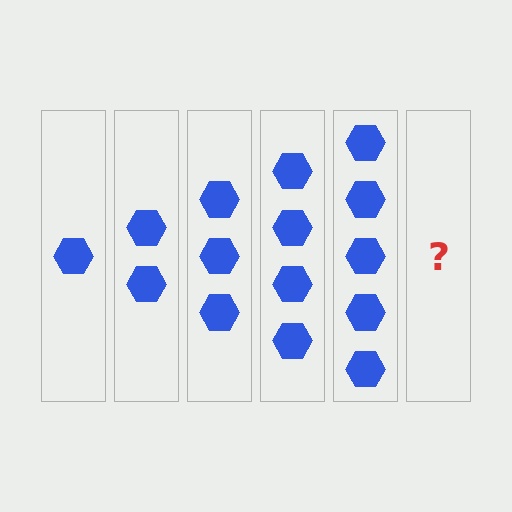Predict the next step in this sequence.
The next step is 6 hexagons.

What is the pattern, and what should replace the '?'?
The pattern is that each step adds one more hexagon. The '?' should be 6 hexagons.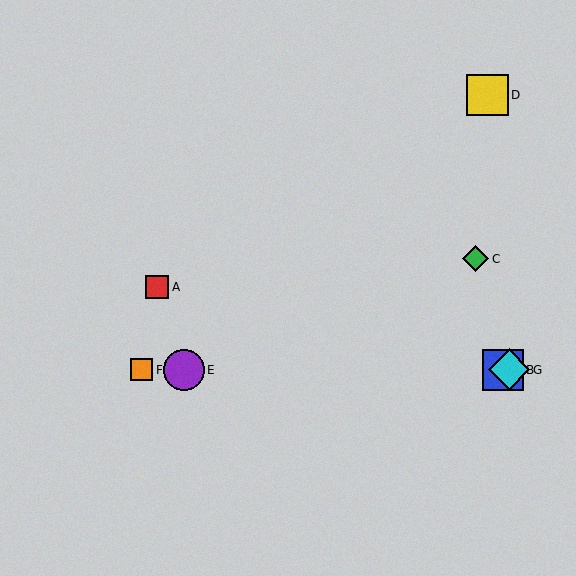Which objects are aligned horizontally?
Objects B, E, F, G are aligned horizontally.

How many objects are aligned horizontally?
4 objects (B, E, F, G) are aligned horizontally.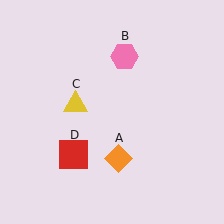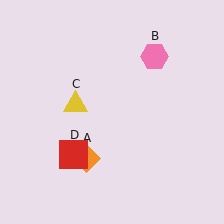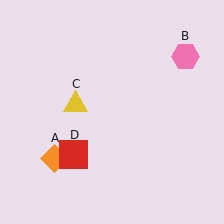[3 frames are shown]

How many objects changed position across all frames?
2 objects changed position: orange diamond (object A), pink hexagon (object B).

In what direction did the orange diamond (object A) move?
The orange diamond (object A) moved left.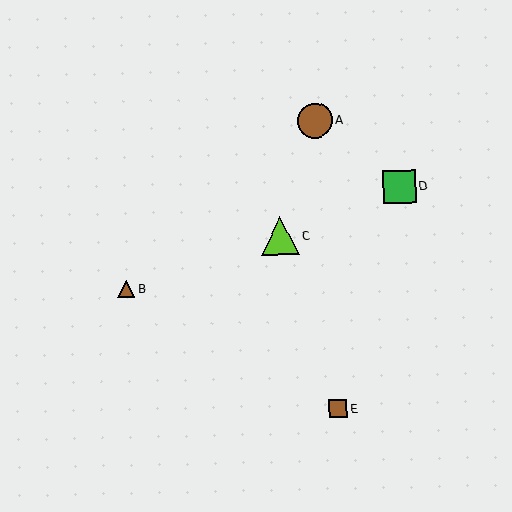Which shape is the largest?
The lime triangle (labeled C) is the largest.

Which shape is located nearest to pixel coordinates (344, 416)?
The brown square (labeled E) at (338, 409) is nearest to that location.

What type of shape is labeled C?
Shape C is a lime triangle.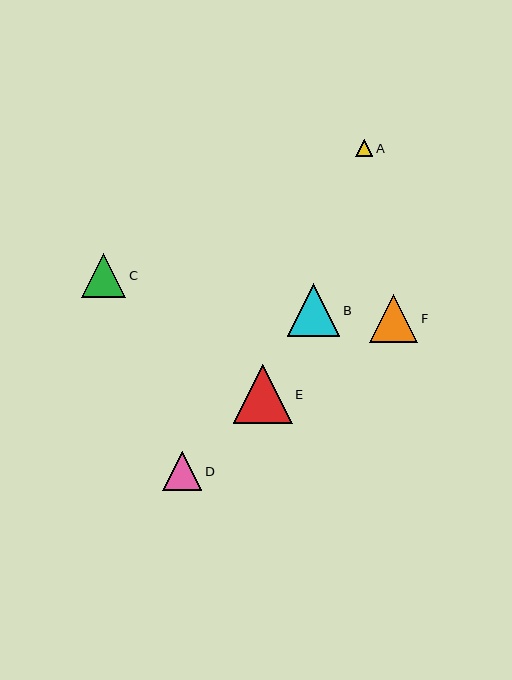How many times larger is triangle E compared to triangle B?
Triangle E is approximately 1.1 times the size of triangle B.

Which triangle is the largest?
Triangle E is the largest with a size of approximately 59 pixels.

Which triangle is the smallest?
Triangle A is the smallest with a size of approximately 17 pixels.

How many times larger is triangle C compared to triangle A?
Triangle C is approximately 2.6 times the size of triangle A.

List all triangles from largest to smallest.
From largest to smallest: E, B, F, C, D, A.